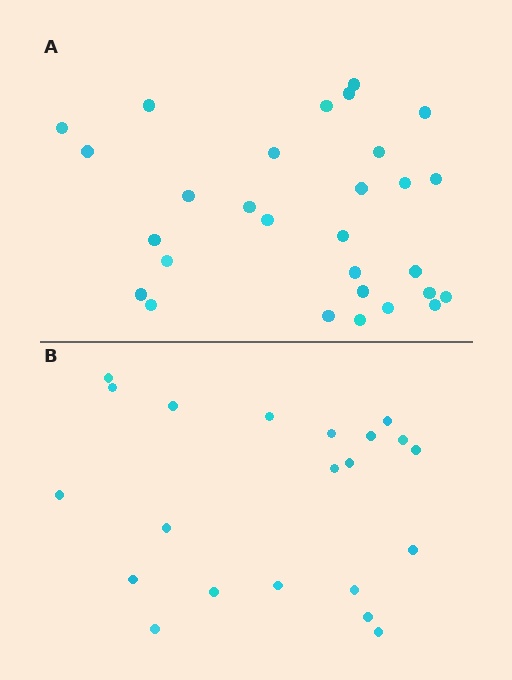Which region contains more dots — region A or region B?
Region A (the top region) has more dots.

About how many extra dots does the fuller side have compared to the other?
Region A has roughly 8 or so more dots than region B.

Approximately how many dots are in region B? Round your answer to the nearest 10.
About 20 dots. (The exact count is 21, which rounds to 20.)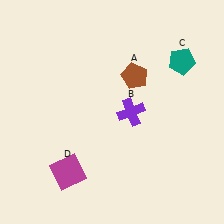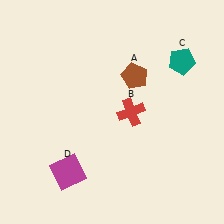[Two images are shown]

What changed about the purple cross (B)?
In Image 1, B is purple. In Image 2, it changed to red.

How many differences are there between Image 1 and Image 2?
There is 1 difference between the two images.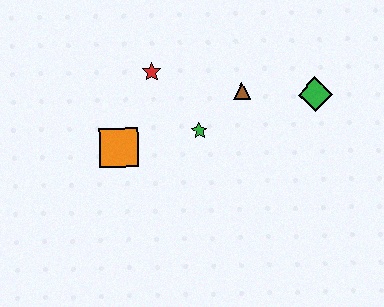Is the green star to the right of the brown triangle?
No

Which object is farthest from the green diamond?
The orange square is farthest from the green diamond.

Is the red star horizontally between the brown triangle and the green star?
No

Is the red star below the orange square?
No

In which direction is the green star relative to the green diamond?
The green star is to the left of the green diamond.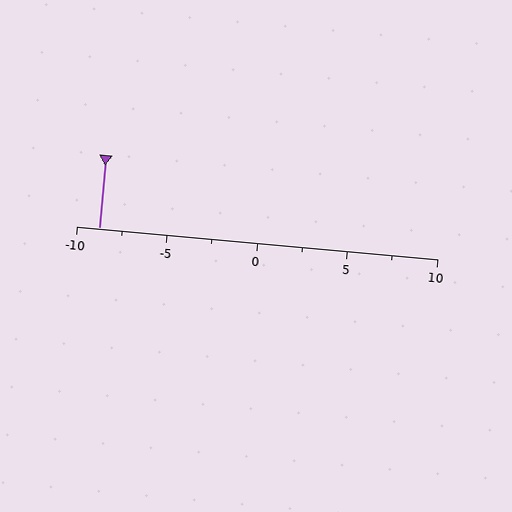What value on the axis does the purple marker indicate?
The marker indicates approximately -8.8.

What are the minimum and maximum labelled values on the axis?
The axis runs from -10 to 10.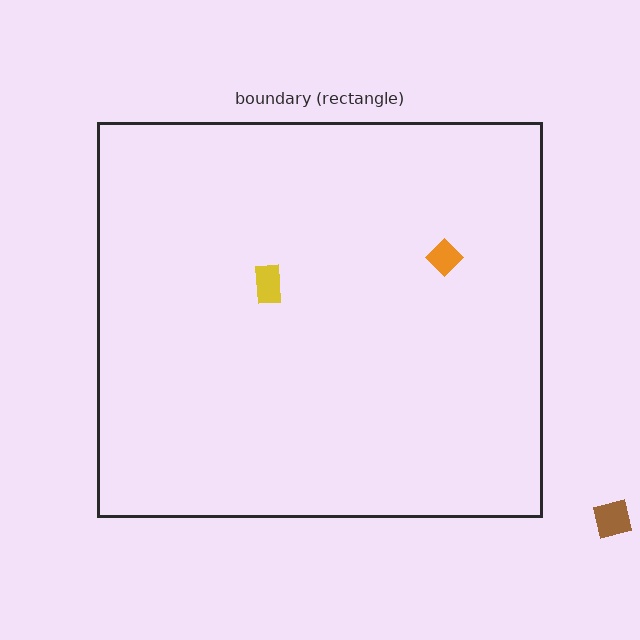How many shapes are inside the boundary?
2 inside, 1 outside.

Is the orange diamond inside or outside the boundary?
Inside.